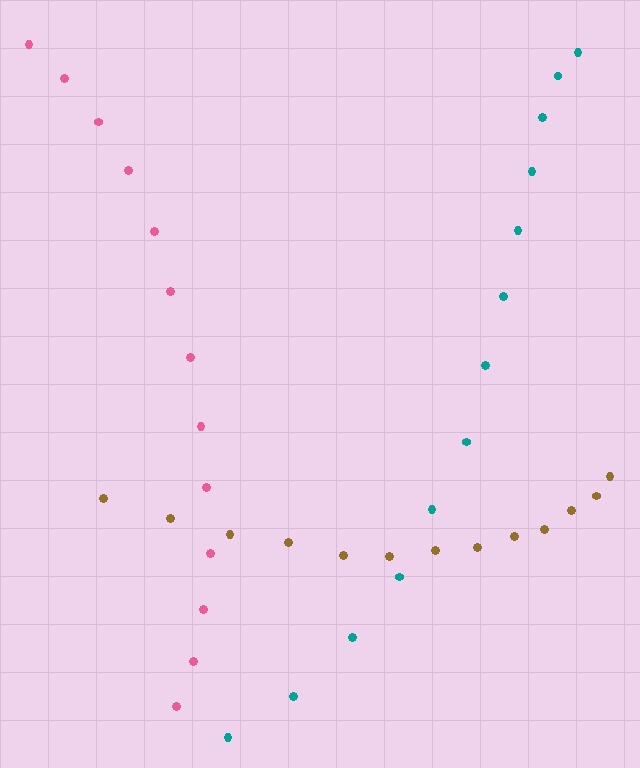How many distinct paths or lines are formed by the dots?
There are 3 distinct paths.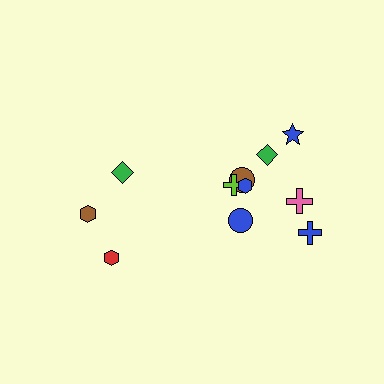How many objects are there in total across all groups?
There are 11 objects.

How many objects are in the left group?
There are 3 objects.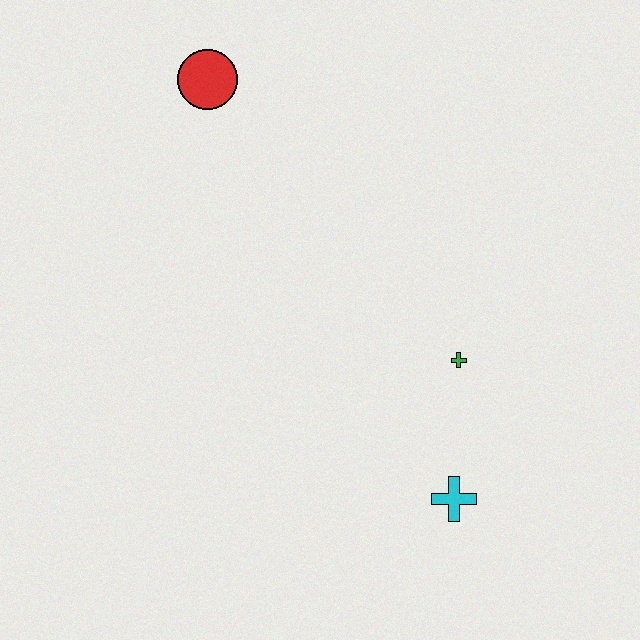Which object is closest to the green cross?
The cyan cross is closest to the green cross.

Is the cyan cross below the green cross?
Yes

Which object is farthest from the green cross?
The red circle is farthest from the green cross.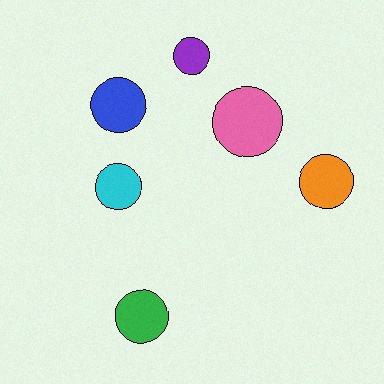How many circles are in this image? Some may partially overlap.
There are 6 circles.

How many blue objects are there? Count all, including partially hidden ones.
There is 1 blue object.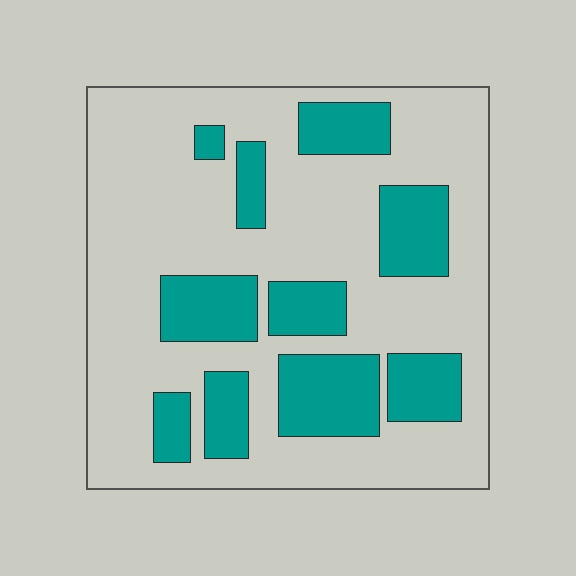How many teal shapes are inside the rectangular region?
10.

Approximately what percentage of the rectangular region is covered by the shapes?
Approximately 30%.